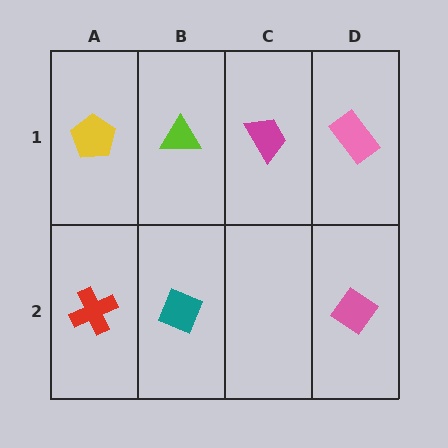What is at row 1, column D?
A pink rectangle.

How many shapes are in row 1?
4 shapes.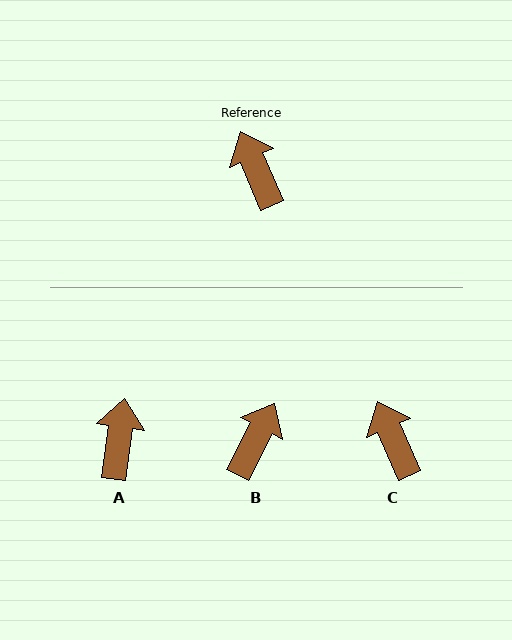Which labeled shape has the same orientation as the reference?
C.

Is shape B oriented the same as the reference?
No, it is off by about 51 degrees.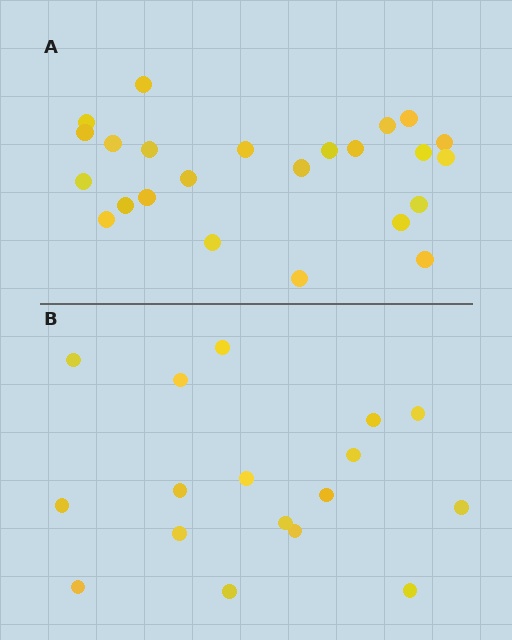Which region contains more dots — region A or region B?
Region A (the top region) has more dots.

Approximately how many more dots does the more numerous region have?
Region A has roughly 8 or so more dots than region B.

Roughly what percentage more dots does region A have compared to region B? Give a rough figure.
About 40% more.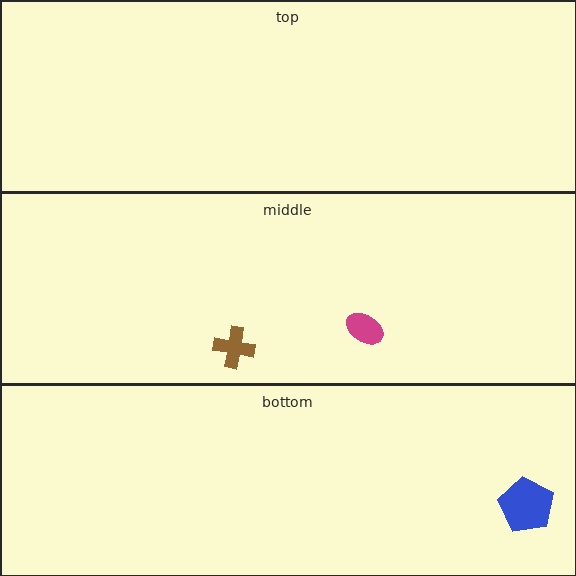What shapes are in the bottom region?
The blue pentagon.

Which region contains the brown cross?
The middle region.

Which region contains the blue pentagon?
The bottom region.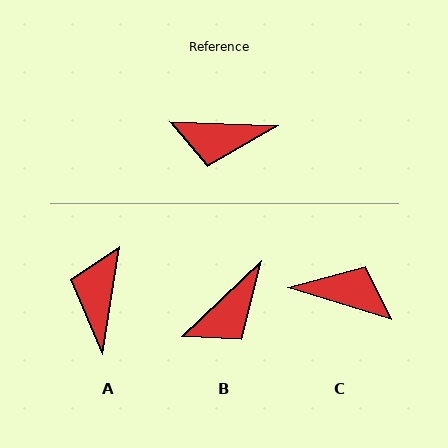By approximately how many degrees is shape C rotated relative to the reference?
Approximately 165 degrees counter-clockwise.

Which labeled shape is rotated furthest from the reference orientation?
C, about 165 degrees away.